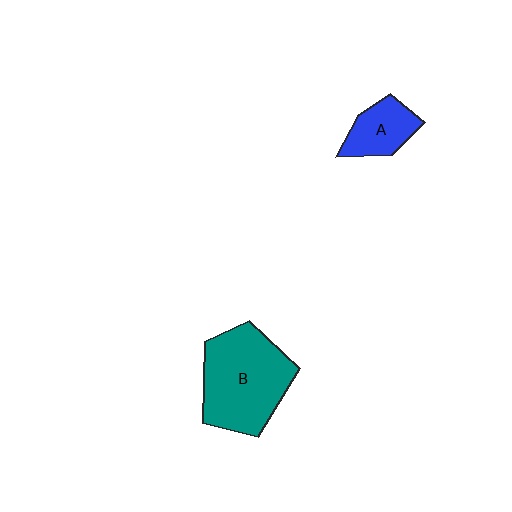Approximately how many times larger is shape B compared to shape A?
Approximately 2.4 times.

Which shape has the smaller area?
Shape A (blue).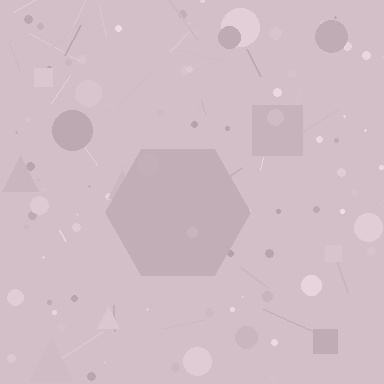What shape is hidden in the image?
A hexagon is hidden in the image.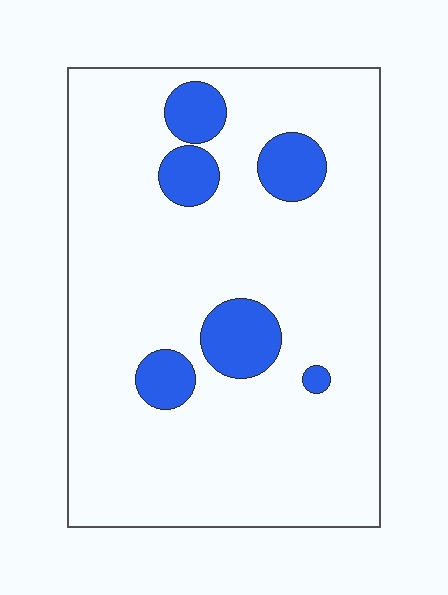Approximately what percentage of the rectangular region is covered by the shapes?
Approximately 15%.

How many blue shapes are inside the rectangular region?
6.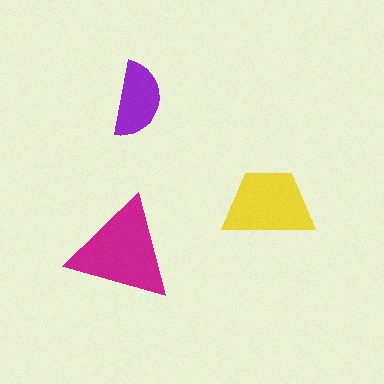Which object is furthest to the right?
The yellow trapezoid is rightmost.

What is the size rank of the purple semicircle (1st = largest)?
3rd.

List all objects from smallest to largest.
The purple semicircle, the yellow trapezoid, the magenta triangle.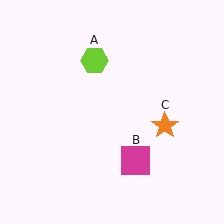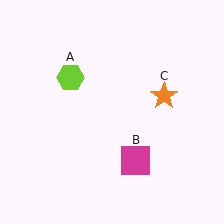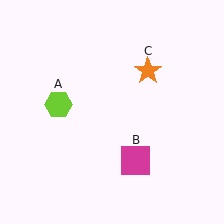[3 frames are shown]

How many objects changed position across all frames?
2 objects changed position: lime hexagon (object A), orange star (object C).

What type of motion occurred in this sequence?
The lime hexagon (object A), orange star (object C) rotated counterclockwise around the center of the scene.